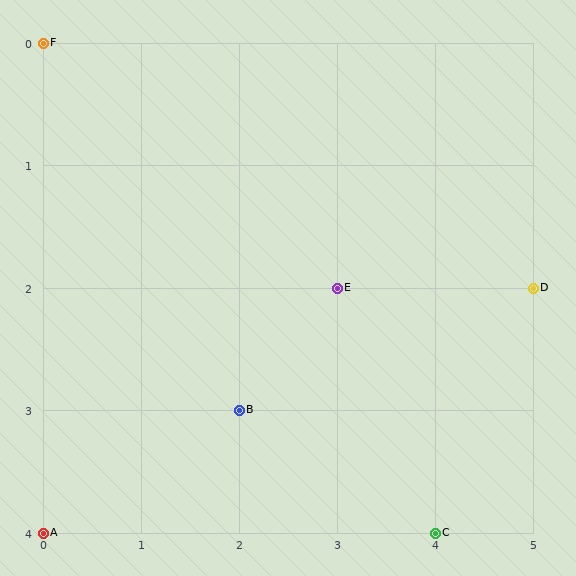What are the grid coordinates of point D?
Point D is at grid coordinates (5, 2).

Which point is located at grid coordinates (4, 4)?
Point C is at (4, 4).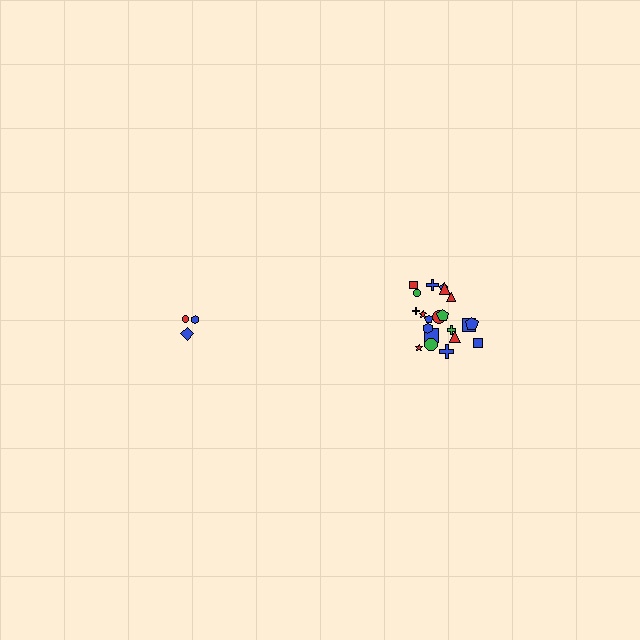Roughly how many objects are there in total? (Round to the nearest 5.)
Roughly 25 objects in total.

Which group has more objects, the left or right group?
The right group.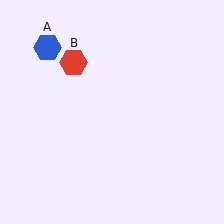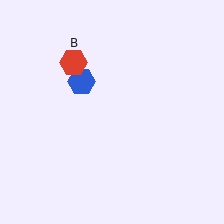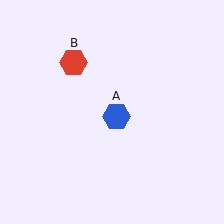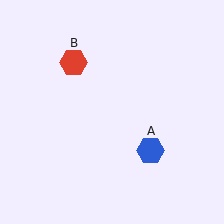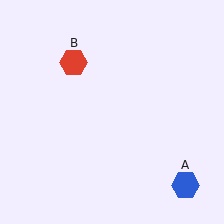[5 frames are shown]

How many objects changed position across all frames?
1 object changed position: blue hexagon (object A).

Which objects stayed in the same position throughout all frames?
Red hexagon (object B) remained stationary.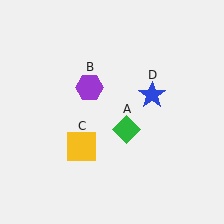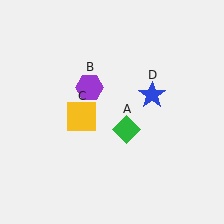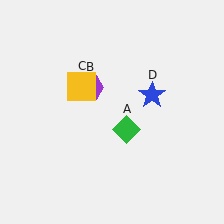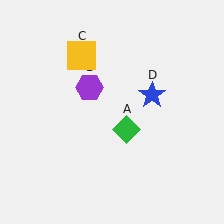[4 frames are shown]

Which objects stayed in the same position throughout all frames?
Green diamond (object A) and purple hexagon (object B) and blue star (object D) remained stationary.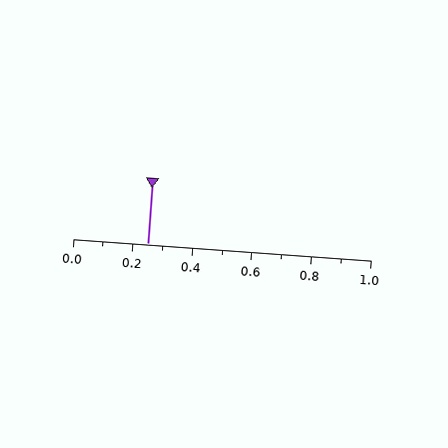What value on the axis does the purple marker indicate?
The marker indicates approximately 0.25.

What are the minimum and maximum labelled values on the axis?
The axis runs from 0.0 to 1.0.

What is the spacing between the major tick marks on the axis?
The major ticks are spaced 0.2 apart.